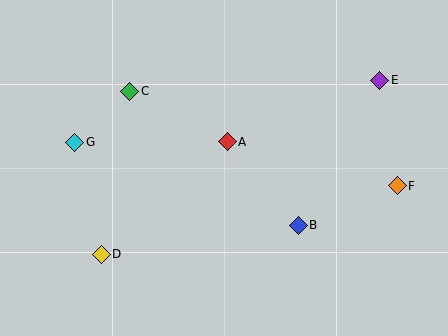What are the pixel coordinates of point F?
Point F is at (397, 186).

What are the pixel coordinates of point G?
Point G is at (75, 142).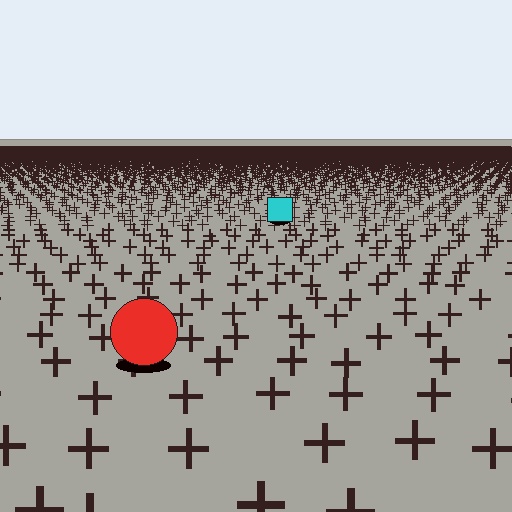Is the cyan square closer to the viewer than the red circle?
No. The red circle is closer — you can tell from the texture gradient: the ground texture is coarser near it.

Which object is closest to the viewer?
The red circle is closest. The texture marks near it are larger and more spread out.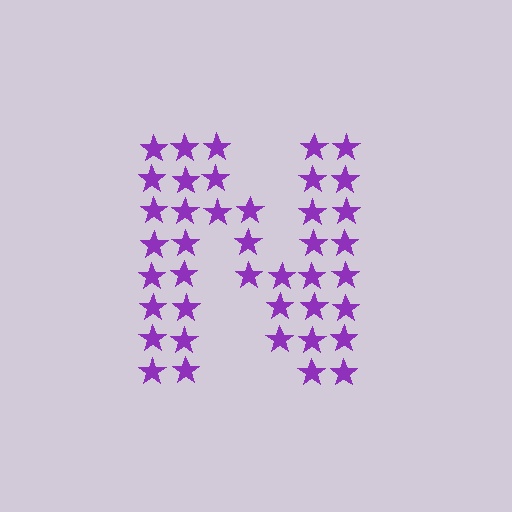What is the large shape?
The large shape is the letter N.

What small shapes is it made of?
It is made of small stars.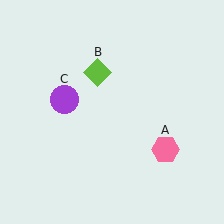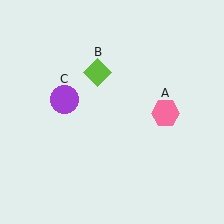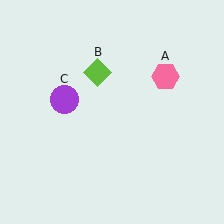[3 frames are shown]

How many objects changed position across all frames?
1 object changed position: pink hexagon (object A).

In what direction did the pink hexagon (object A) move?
The pink hexagon (object A) moved up.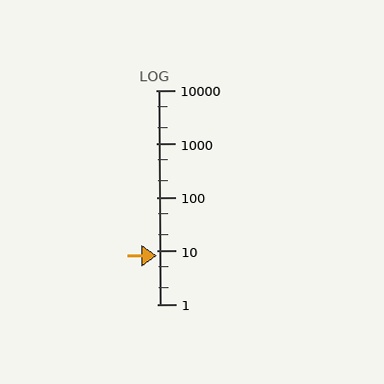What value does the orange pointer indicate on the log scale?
The pointer indicates approximately 8.1.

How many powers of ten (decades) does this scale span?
The scale spans 4 decades, from 1 to 10000.